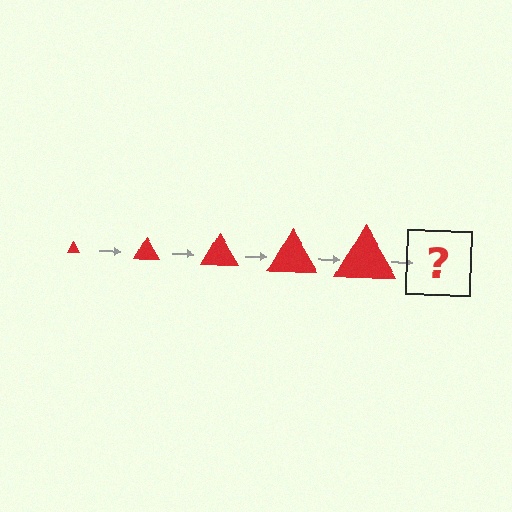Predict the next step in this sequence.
The next step is a red triangle, larger than the previous one.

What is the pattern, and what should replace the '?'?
The pattern is that the triangle gets progressively larger each step. The '?' should be a red triangle, larger than the previous one.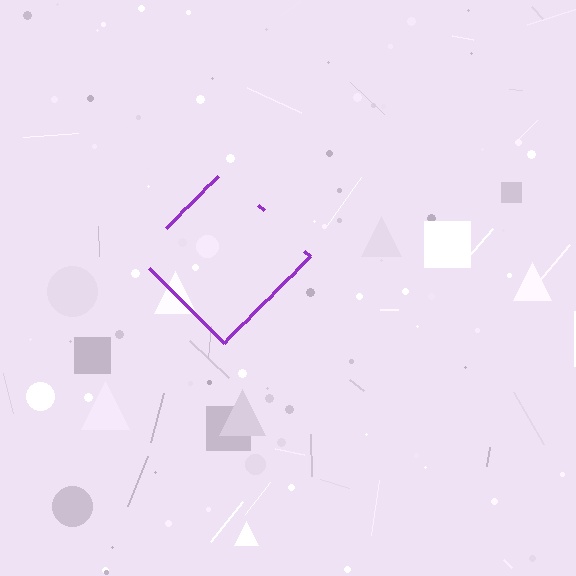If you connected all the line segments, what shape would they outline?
They would outline a diamond.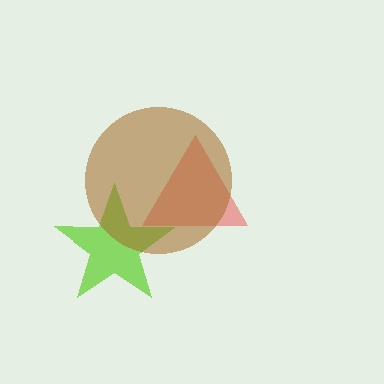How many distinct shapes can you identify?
There are 3 distinct shapes: a lime star, a red triangle, a brown circle.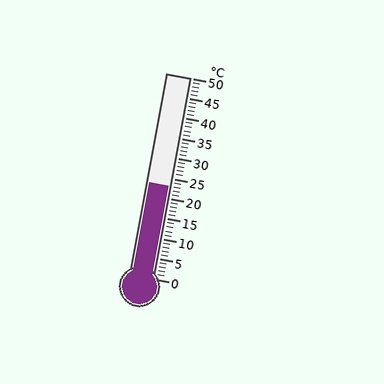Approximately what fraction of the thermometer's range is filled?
The thermometer is filled to approximately 45% of its range.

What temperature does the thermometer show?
The thermometer shows approximately 23°C.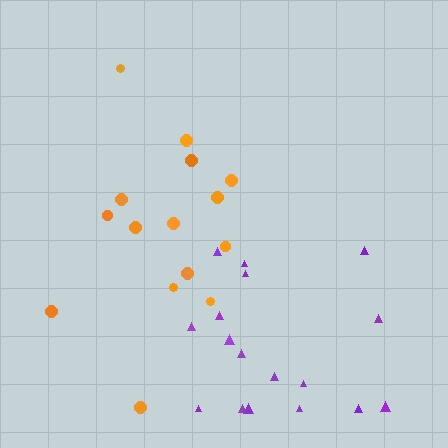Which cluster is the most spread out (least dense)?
Orange.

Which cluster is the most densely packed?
Purple.